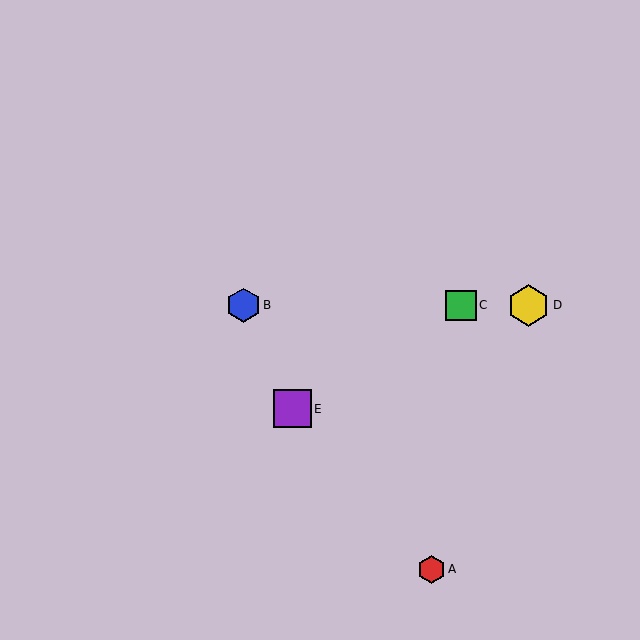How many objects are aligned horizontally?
3 objects (B, C, D) are aligned horizontally.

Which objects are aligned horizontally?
Objects B, C, D are aligned horizontally.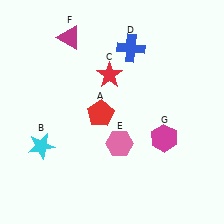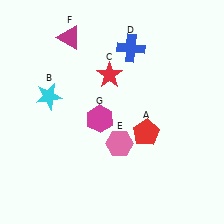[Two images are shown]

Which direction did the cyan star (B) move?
The cyan star (B) moved up.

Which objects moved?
The objects that moved are: the red pentagon (A), the cyan star (B), the magenta hexagon (G).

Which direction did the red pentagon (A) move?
The red pentagon (A) moved right.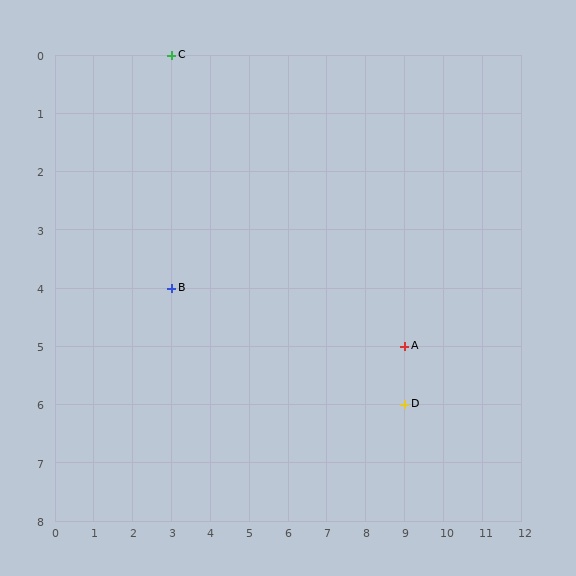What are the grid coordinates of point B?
Point B is at grid coordinates (3, 4).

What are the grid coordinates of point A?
Point A is at grid coordinates (9, 5).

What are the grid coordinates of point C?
Point C is at grid coordinates (3, 0).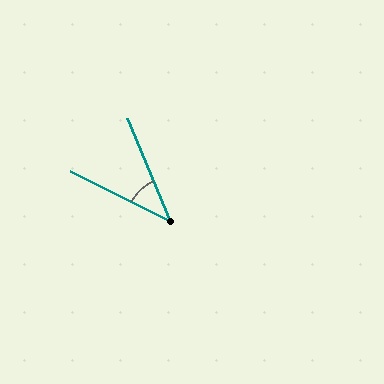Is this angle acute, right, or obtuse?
It is acute.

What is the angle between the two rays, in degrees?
Approximately 41 degrees.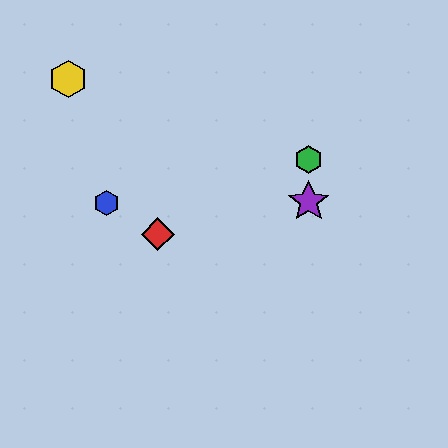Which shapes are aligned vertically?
The green hexagon, the purple star are aligned vertically.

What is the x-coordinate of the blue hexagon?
The blue hexagon is at x≈106.